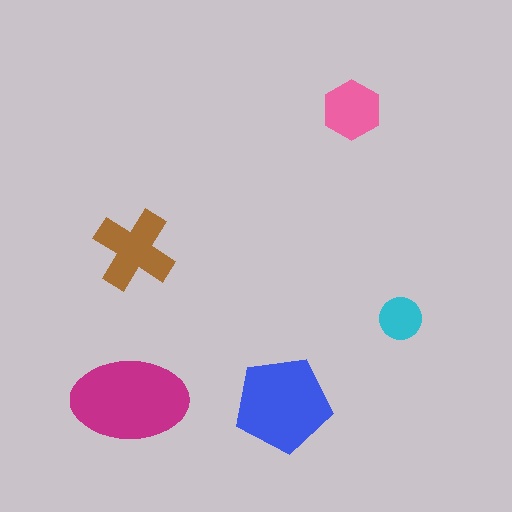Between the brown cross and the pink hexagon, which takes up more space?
The brown cross.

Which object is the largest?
The magenta ellipse.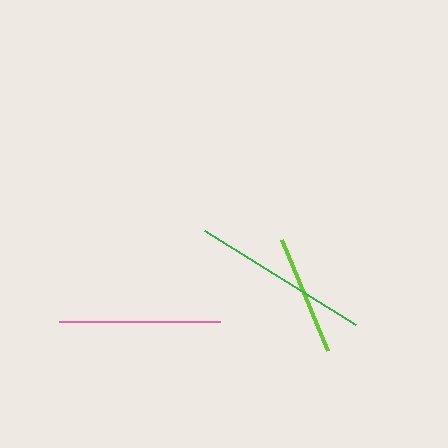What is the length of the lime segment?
The lime segment is approximately 120 pixels long.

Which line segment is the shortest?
The lime line is the shortest at approximately 120 pixels.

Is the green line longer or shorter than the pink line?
The green line is longer than the pink line.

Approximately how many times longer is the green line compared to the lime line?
The green line is approximately 1.5 times the length of the lime line.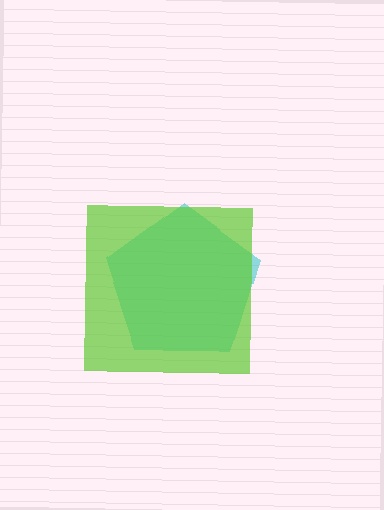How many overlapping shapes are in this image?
There are 2 overlapping shapes in the image.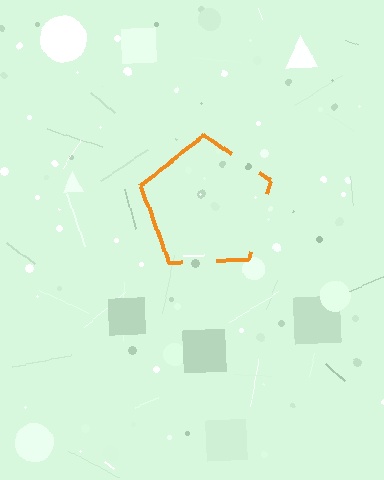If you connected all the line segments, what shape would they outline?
They would outline a pentagon.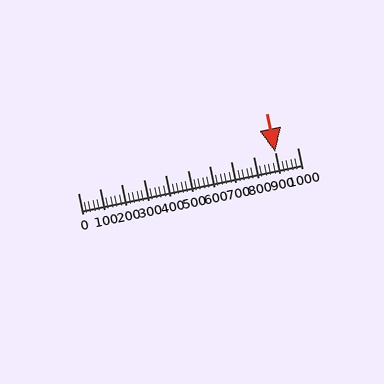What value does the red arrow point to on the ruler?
The red arrow points to approximately 900.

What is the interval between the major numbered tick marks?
The major tick marks are spaced 100 units apart.